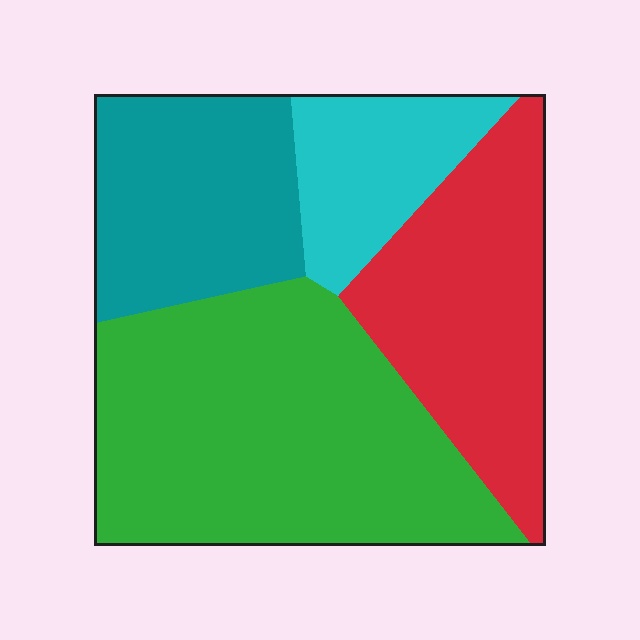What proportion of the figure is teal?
Teal covers about 20% of the figure.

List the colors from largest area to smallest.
From largest to smallest: green, red, teal, cyan.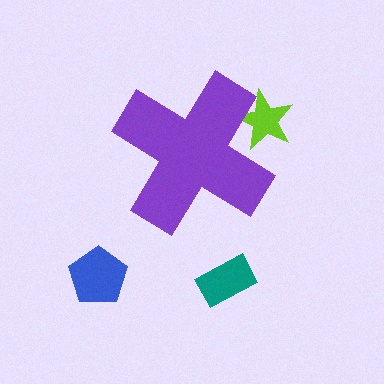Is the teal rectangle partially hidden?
No, the teal rectangle is fully visible.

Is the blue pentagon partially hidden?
No, the blue pentagon is fully visible.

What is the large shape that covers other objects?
A purple cross.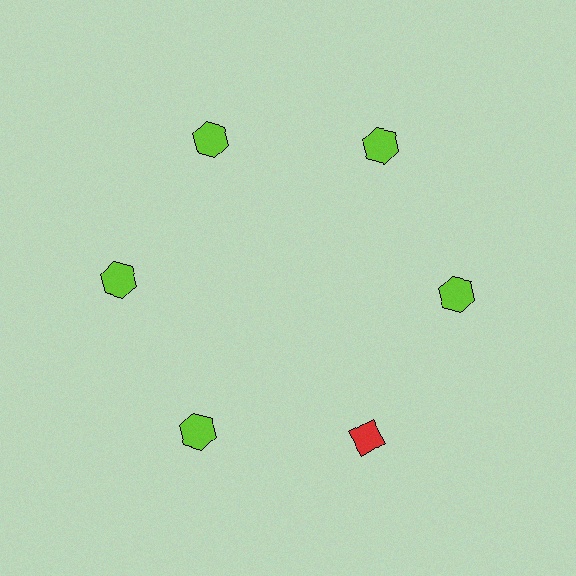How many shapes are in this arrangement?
There are 6 shapes arranged in a ring pattern.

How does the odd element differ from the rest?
It differs in both color (red instead of lime) and shape (diamond instead of hexagon).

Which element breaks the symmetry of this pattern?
The red diamond at roughly the 5 o'clock position breaks the symmetry. All other shapes are lime hexagons.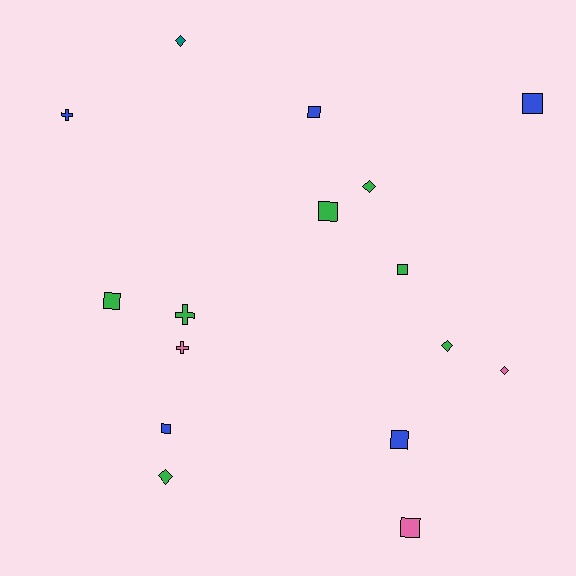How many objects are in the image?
There are 16 objects.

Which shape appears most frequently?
Square, with 8 objects.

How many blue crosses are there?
There is 1 blue cross.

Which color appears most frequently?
Green, with 7 objects.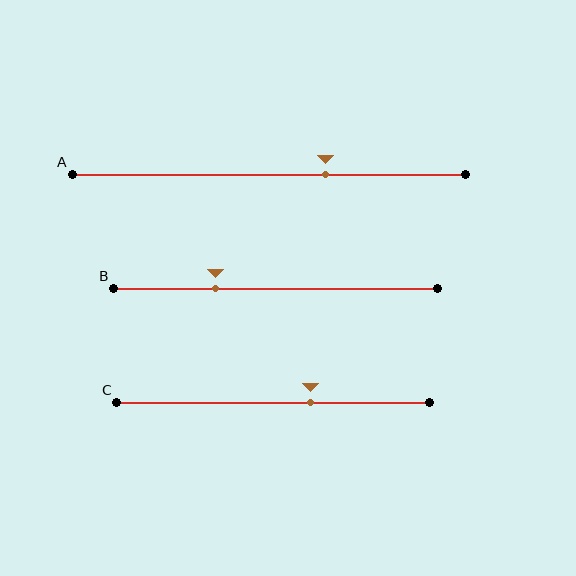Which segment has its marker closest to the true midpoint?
Segment C has its marker closest to the true midpoint.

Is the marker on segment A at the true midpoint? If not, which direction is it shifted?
No, the marker on segment A is shifted to the right by about 14% of the segment length.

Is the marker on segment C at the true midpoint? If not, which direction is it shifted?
No, the marker on segment C is shifted to the right by about 12% of the segment length.